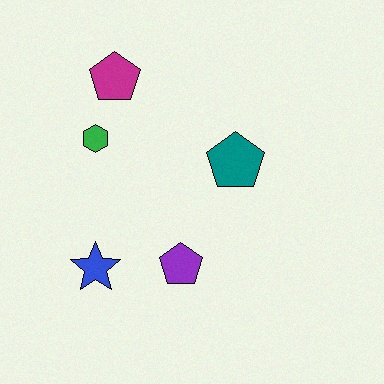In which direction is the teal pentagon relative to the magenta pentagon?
The teal pentagon is to the right of the magenta pentagon.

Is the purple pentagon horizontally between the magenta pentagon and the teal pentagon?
Yes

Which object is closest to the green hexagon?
The magenta pentagon is closest to the green hexagon.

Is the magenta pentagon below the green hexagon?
No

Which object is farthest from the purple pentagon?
The magenta pentagon is farthest from the purple pentagon.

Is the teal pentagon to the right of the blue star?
Yes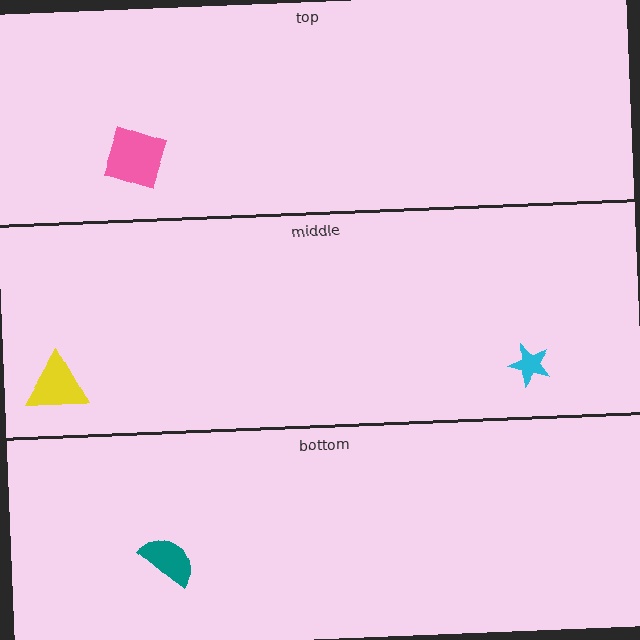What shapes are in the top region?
The pink diamond.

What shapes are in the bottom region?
The teal semicircle.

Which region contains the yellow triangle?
The middle region.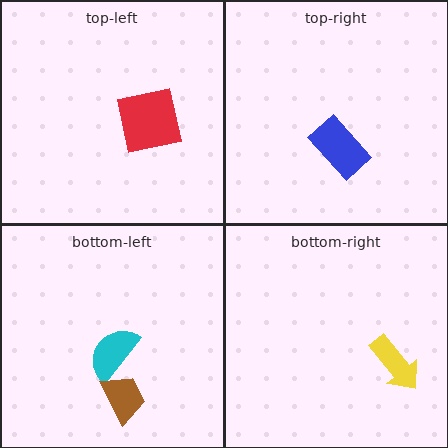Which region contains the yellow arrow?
The bottom-right region.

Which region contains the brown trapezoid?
The bottom-left region.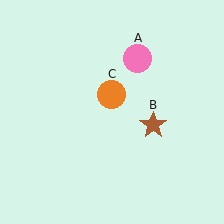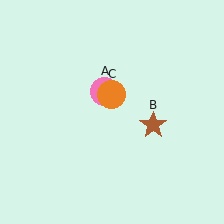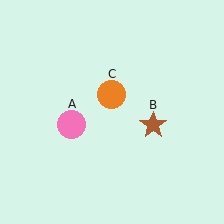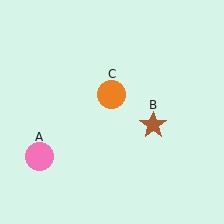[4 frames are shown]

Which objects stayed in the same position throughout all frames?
Brown star (object B) and orange circle (object C) remained stationary.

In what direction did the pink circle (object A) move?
The pink circle (object A) moved down and to the left.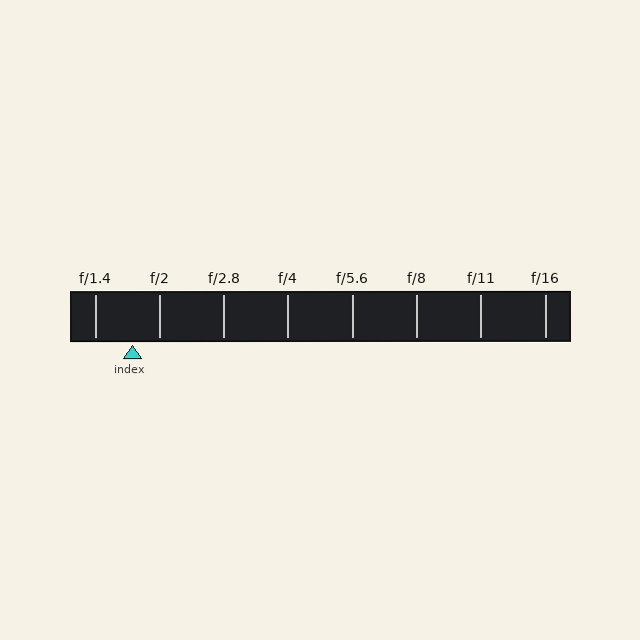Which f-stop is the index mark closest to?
The index mark is closest to f/2.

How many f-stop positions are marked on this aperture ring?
There are 8 f-stop positions marked.